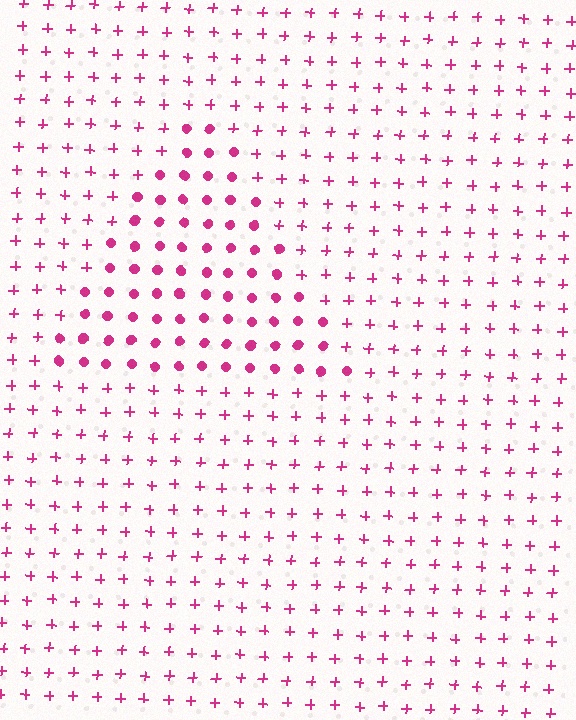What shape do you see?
I see a triangle.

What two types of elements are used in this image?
The image uses circles inside the triangle region and plus signs outside it.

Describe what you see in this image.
The image is filled with small magenta elements arranged in a uniform grid. A triangle-shaped region contains circles, while the surrounding area contains plus signs. The boundary is defined purely by the change in element shape.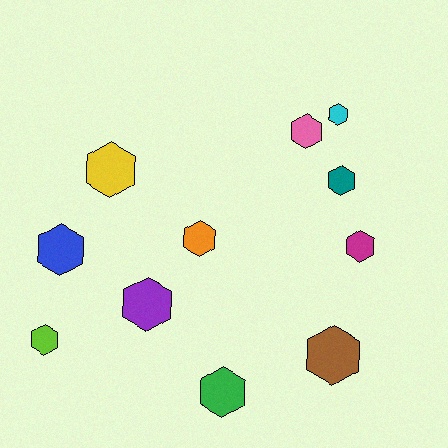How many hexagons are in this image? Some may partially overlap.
There are 11 hexagons.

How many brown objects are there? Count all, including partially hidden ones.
There is 1 brown object.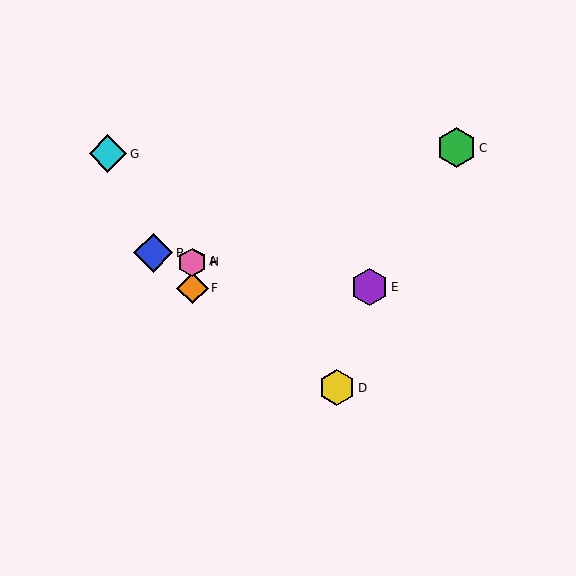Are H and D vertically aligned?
No, H is at x≈192 and D is at x≈337.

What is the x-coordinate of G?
Object G is at x≈108.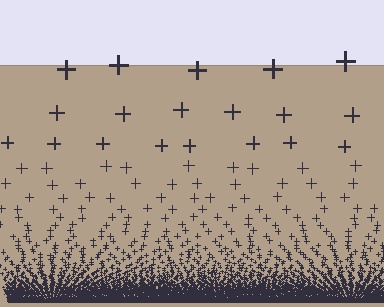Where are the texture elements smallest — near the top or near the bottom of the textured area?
Near the bottom.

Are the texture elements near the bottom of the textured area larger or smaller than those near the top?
Smaller. The gradient is inverted — elements near the bottom are smaller and denser.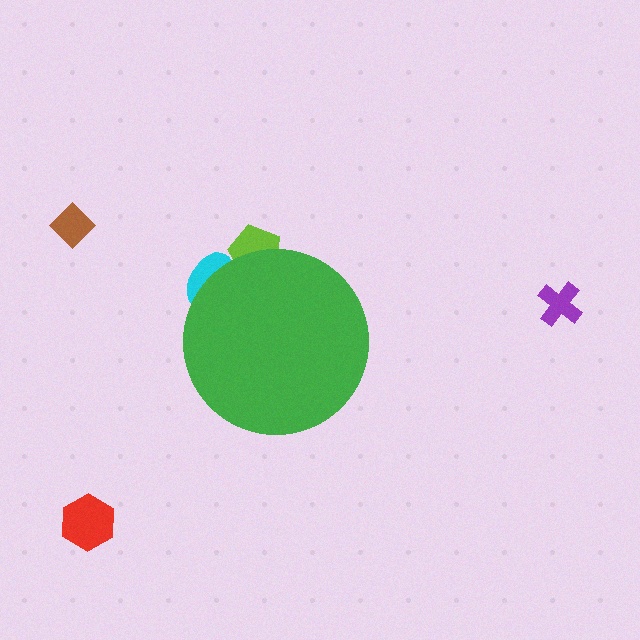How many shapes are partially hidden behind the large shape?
2 shapes are partially hidden.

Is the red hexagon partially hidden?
No, the red hexagon is fully visible.